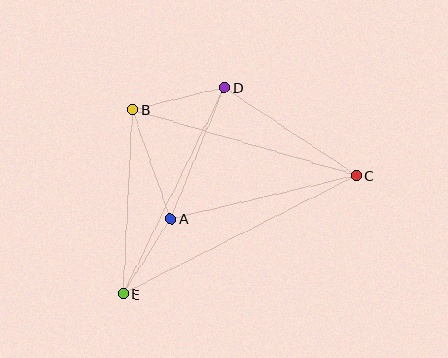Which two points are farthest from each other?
Points C and E are farthest from each other.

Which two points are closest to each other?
Points A and E are closest to each other.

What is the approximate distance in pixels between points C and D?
The distance between C and D is approximately 158 pixels.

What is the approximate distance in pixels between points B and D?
The distance between B and D is approximately 94 pixels.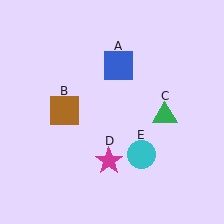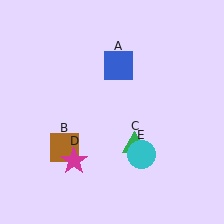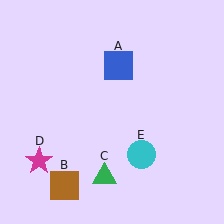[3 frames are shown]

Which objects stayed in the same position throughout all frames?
Blue square (object A) and cyan circle (object E) remained stationary.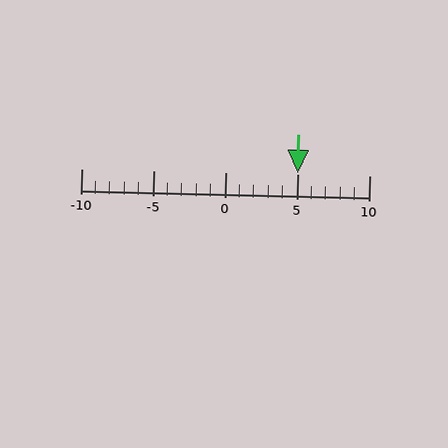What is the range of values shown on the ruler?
The ruler shows values from -10 to 10.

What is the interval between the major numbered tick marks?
The major tick marks are spaced 5 units apart.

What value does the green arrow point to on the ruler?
The green arrow points to approximately 5.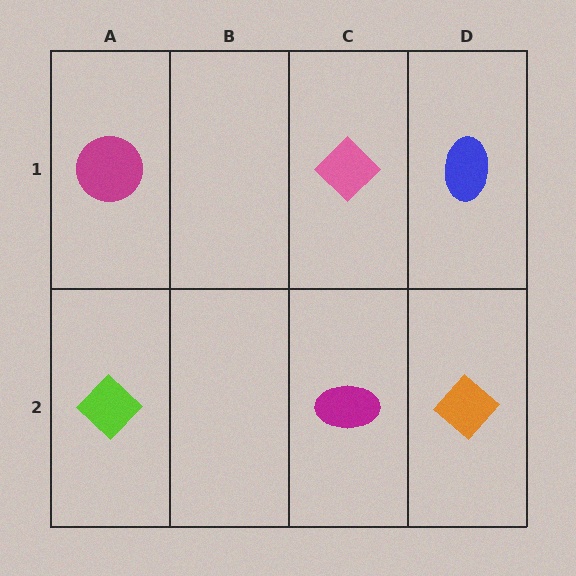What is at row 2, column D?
An orange diamond.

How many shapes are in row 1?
3 shapes.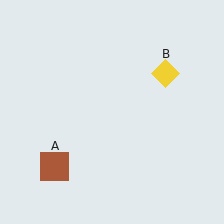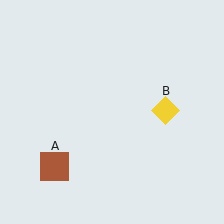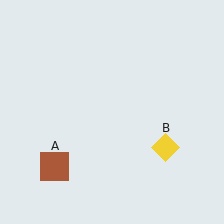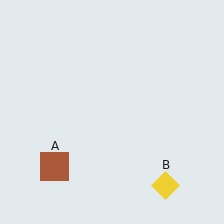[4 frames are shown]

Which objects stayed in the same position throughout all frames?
Brown square (object A) remained stationary.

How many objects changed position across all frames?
1 object changed position: yellow diamond (object B).